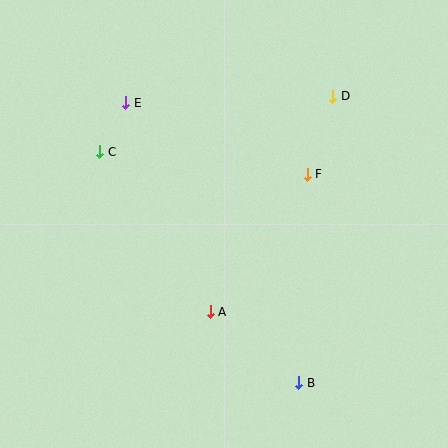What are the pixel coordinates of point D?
Point D is at (333, 96).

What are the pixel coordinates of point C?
Point C is at (100, 152).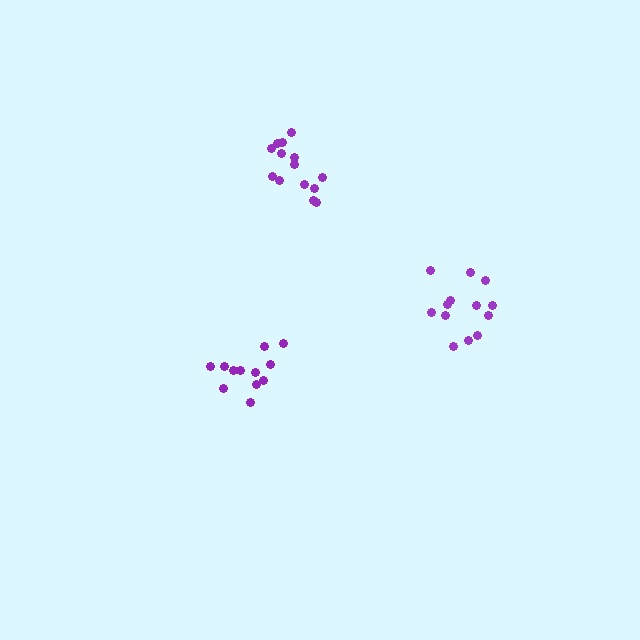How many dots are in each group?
Group 1: 12 dots, Group 2: 14 dots, Group 3: 13 dots (39 total).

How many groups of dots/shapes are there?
There are 3 groups.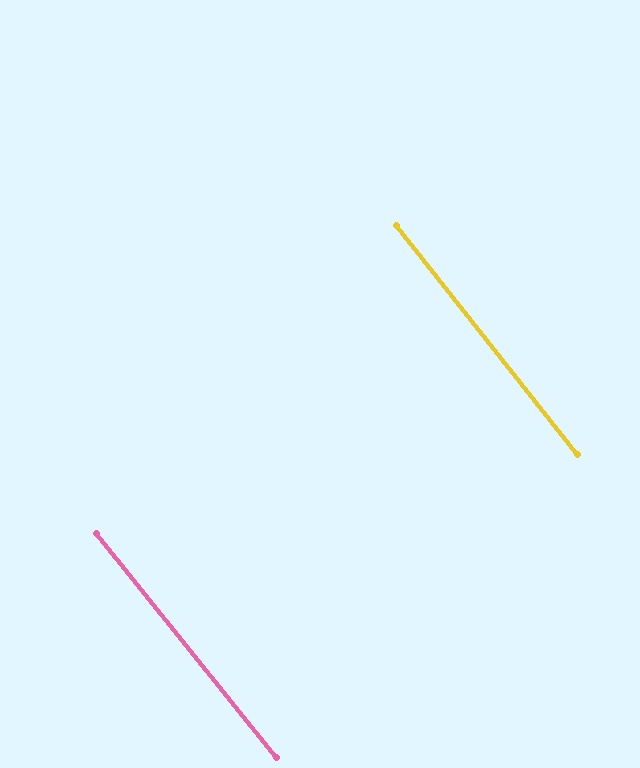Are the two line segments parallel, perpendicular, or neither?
Parallel — their directions differ by only 0.7°.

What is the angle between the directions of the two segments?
Approximately 1 degree.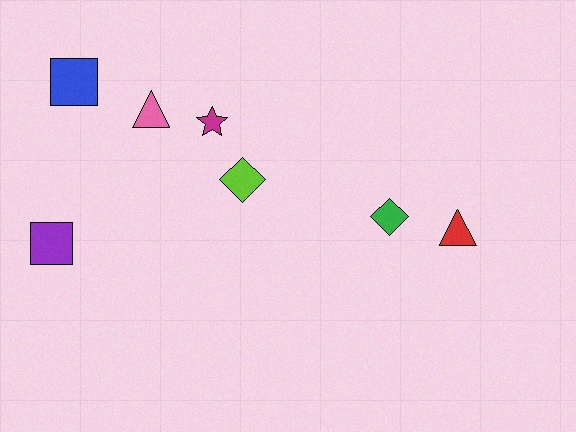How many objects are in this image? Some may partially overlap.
There are 7 objects.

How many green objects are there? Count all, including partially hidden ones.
There is 1 green object.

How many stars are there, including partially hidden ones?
There is 1 star.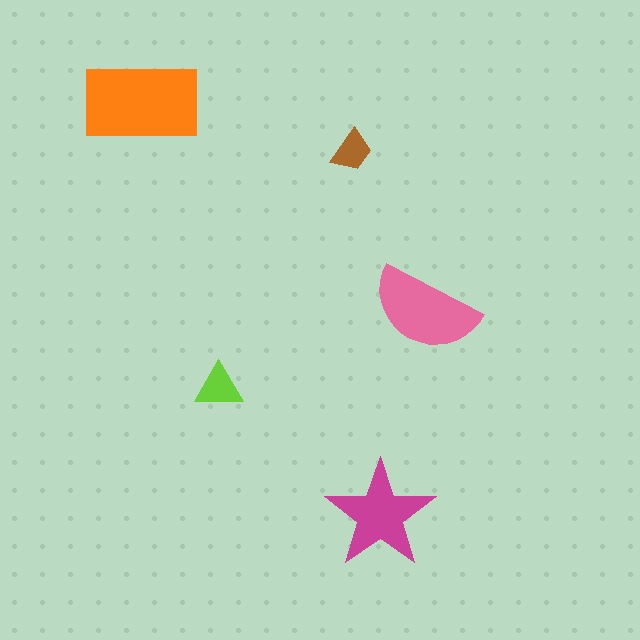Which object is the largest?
The orange rectangle.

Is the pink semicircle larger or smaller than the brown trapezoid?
Larger.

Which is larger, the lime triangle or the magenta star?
The magenta star.